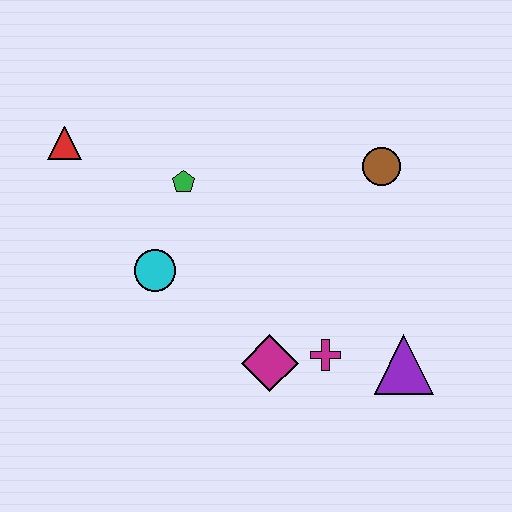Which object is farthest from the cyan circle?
The purple triangle is farthest from the cyan circle.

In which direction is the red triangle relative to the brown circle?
The red triangle is to the left of the brown circle.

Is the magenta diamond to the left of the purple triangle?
Yes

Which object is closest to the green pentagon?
The cyan circle is closest to the green pentagon.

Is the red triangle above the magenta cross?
Yes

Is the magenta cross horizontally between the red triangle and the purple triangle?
Yes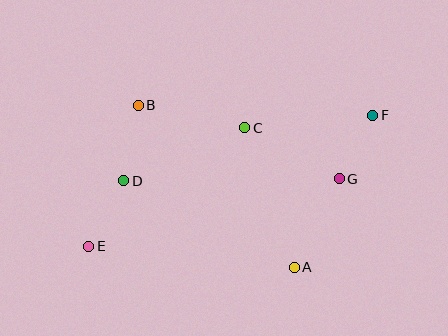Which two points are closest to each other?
Points F and G are closest to each other.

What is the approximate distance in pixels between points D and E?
The distance between D and E is approximately 75 pixels.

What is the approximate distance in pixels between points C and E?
The distance between C and E is approximately 196 pixels.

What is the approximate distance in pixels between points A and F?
The distance between A and F is approximately 171 pixels.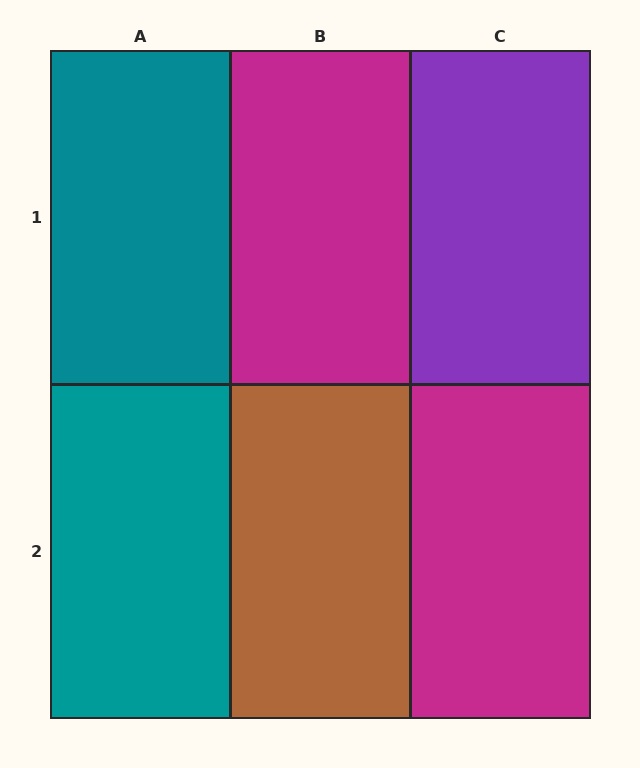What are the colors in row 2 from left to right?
Teal, brown, magenta.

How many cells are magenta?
2 cells are magenta.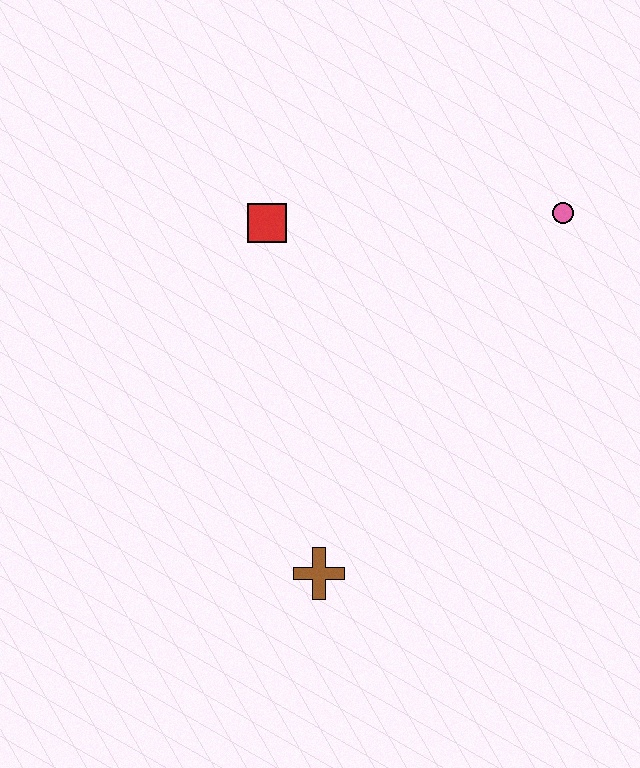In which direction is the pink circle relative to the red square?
The pink circle is to the right of the red square.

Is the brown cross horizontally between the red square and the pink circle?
Yes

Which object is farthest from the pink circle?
The brown cross is farthest from the pink circle.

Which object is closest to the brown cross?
The red square is closest to the brown cross.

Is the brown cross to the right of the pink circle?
No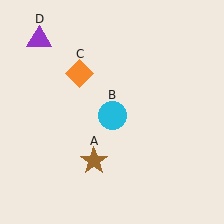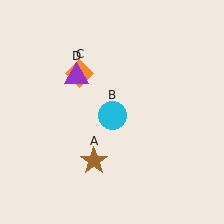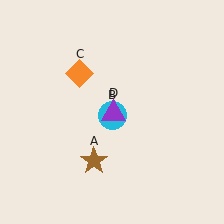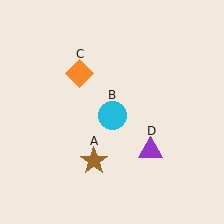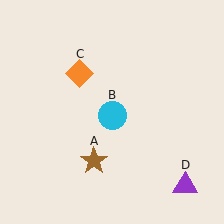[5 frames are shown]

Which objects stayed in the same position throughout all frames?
Brown star (object A) and cyan circle (object B) and orange diamond (object C) remained stationary.